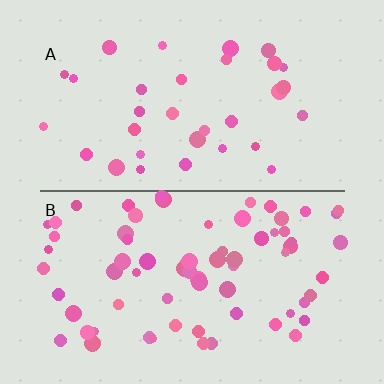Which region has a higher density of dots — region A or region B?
B (the bottom).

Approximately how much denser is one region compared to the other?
Approximately 2.1× — region B over region A.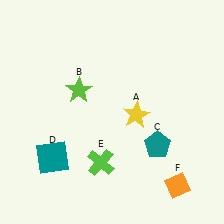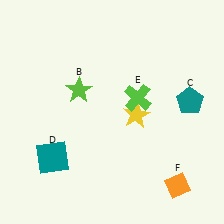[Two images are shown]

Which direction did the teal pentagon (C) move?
The teal pentagon (C) moved up.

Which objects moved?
The objects that moved are: the teal pentagon (C), the lime cross (E).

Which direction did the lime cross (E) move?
The lime cross (E) moved up.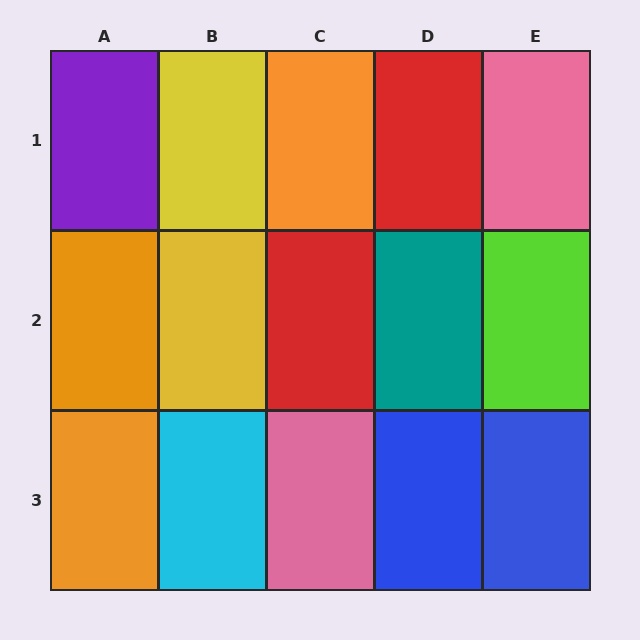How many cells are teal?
1 cell is teal.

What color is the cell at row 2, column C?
Red.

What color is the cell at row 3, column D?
Blue.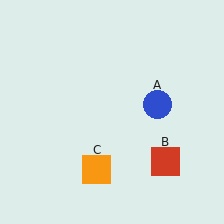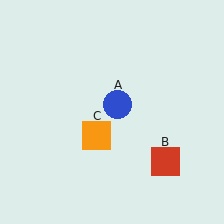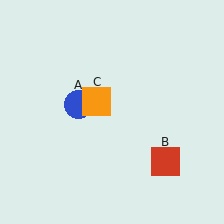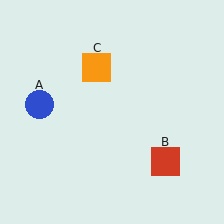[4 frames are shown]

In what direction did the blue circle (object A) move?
The blue circle (object A) moved left.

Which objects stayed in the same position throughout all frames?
Red square (object B) remained stationary.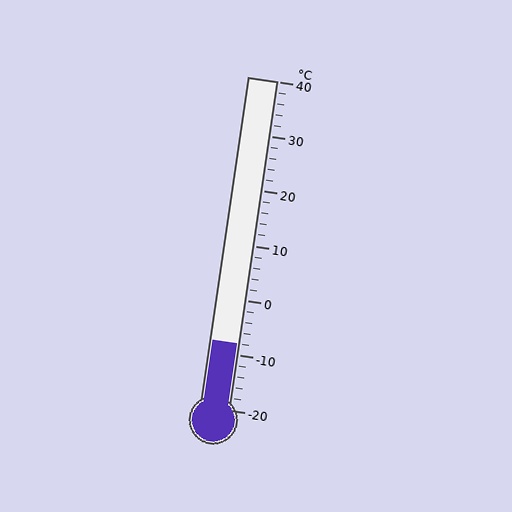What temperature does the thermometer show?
The thermometer shows approximately -8°C.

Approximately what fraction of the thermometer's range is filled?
The thermometer is filled to approximately 20% of its range.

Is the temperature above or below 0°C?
The temperature is below 0°C.